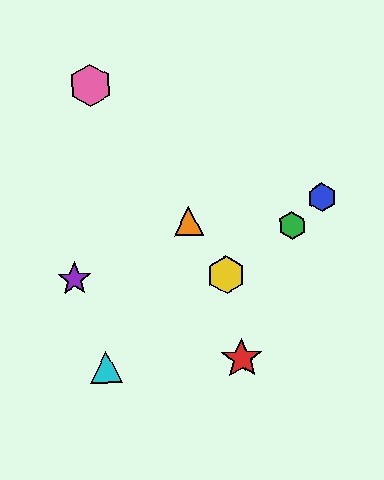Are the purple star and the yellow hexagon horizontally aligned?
Yes, both are at y≈279.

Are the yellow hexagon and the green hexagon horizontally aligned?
No, the yellow hexagon is at y≈275 and the green hexagon is at y≈226.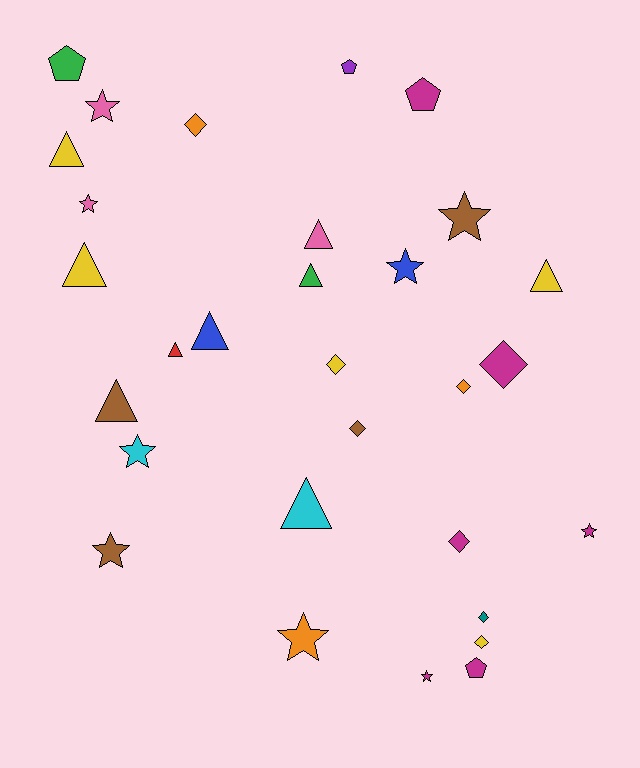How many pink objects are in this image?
There are 3 pink objects.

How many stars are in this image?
There are 9 stars.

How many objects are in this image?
There are 30 objects.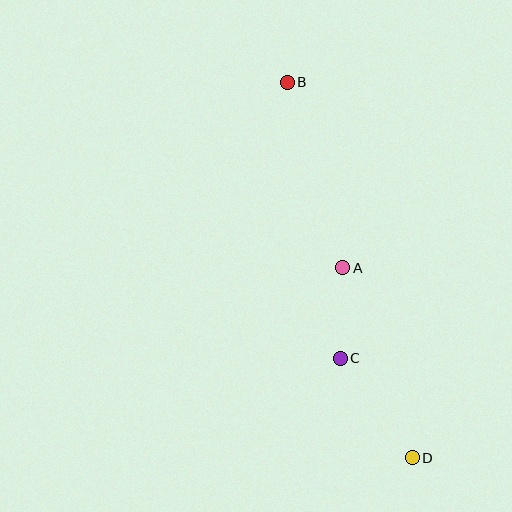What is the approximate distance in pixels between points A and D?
The distance between A and D is approximately 202 pixels.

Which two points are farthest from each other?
Points B and D are farthest from each other.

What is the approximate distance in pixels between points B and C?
The distance between B and C is approximately 281 pixels.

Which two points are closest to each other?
Points A and C are closest to each other.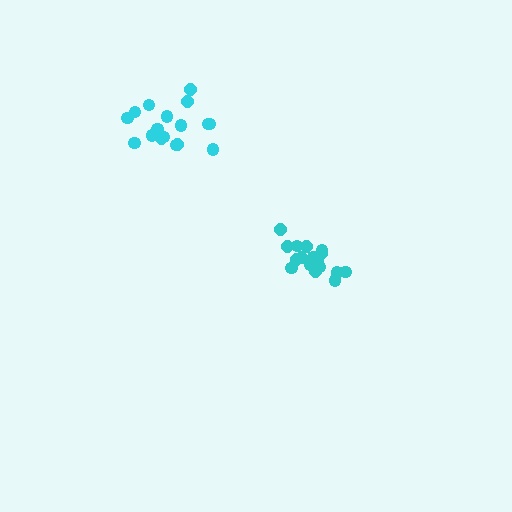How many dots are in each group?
Group 1: 17 dots, Group 2: 17 dots (34 total).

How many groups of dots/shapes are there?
There are 2 groups.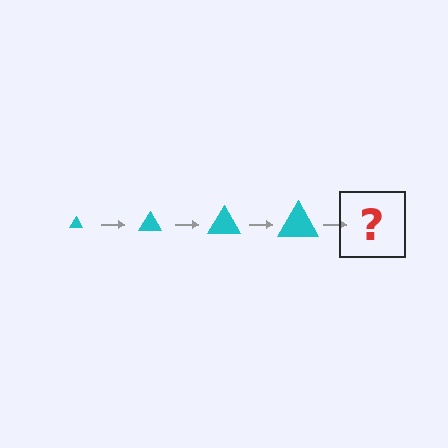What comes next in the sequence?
The next element should be a cyan triangle, larger than the previous one.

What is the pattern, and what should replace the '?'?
The pattern is that the triangle gets progressively larger each step. The '?' should be a cyan triangle, larger than the previous one.